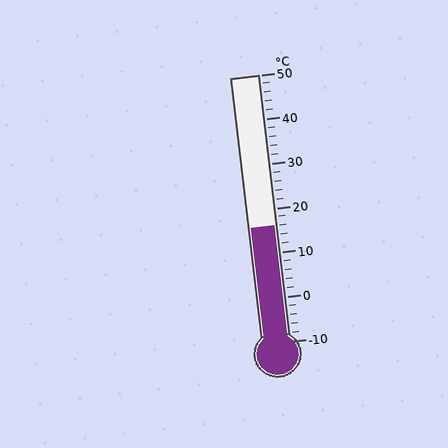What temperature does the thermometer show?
The thermometer shows approximately 16°C.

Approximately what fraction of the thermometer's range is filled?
The thermometer is filled to approximately 45% of its range.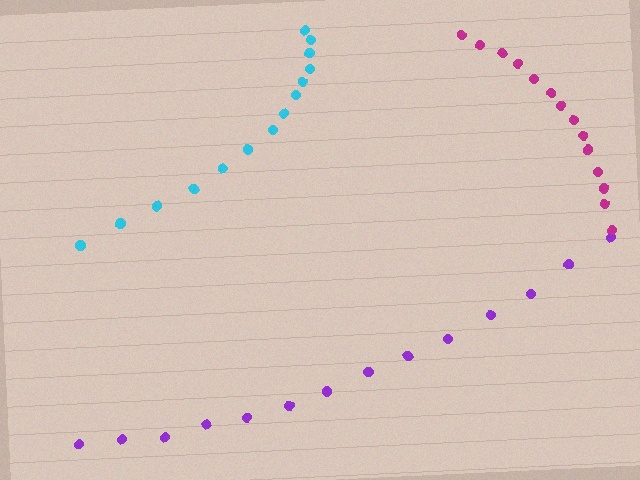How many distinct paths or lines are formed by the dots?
There are 3 distinct paths.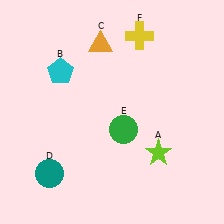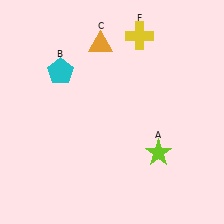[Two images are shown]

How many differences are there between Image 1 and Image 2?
There are 2 differences between the two images.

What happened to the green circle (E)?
The green circle (E) was removed in Image 2. It was in the bottom-right area of Image 1.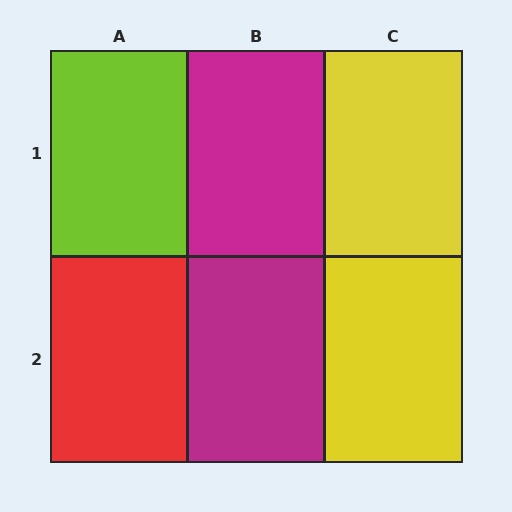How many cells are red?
1 cell is red.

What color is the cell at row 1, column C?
Yellow.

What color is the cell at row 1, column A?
Lime.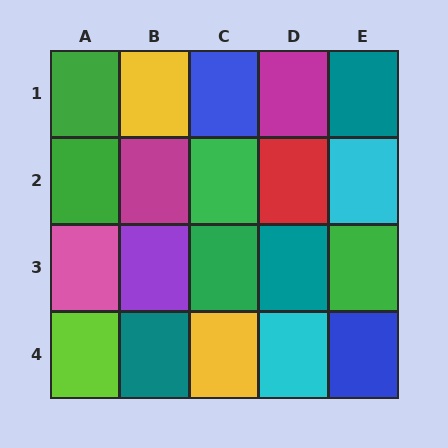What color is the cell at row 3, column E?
Green.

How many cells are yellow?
2 cells are yellow.